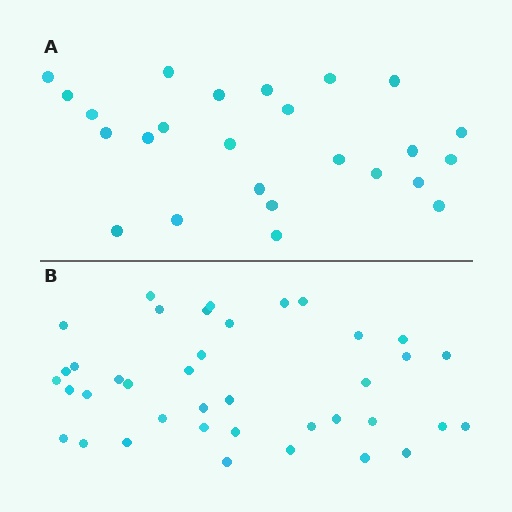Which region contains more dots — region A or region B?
Region B (the bottom region) has more dots.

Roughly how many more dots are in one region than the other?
Region B has approximately 15 more dots than region A.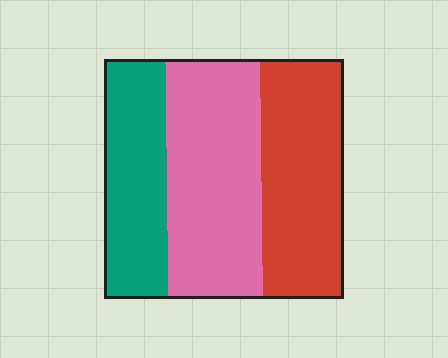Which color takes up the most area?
Pink, at roughly 40%.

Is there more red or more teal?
Red.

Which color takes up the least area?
Teal, at roughly 25%.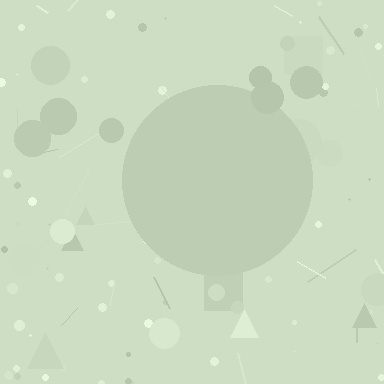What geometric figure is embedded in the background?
A circle is embedded in the background.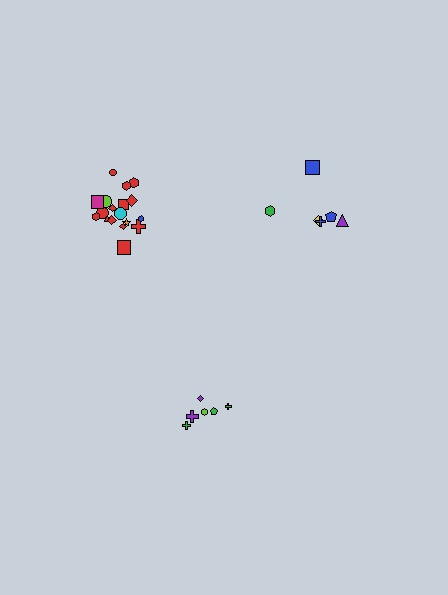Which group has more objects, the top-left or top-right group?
The top-left group.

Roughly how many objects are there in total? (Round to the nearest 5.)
Roughly 30 objects in total.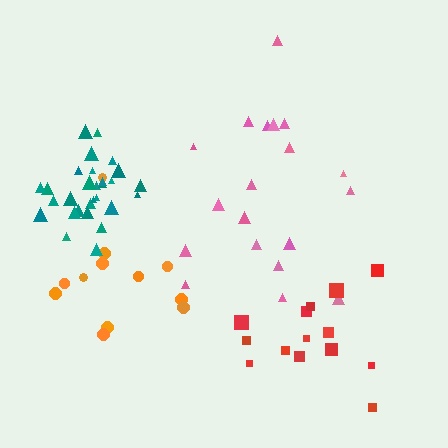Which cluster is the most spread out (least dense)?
Pink.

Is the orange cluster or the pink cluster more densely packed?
Orange.